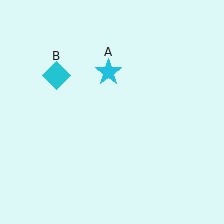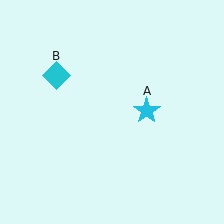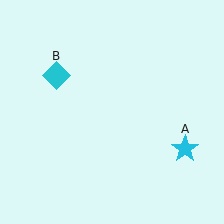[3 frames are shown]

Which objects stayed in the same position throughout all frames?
Cyan diamond (object B) remained stationary.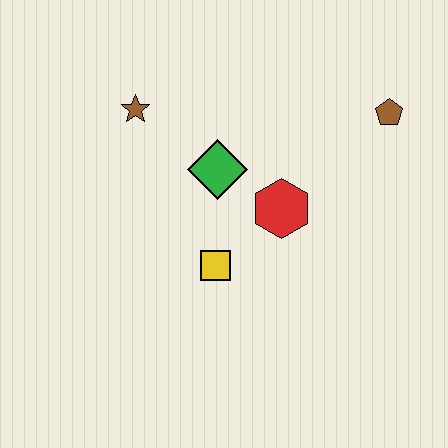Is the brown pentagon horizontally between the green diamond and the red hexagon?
No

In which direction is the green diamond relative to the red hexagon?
The green diamond is to the left of the red hexagon.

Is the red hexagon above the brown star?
No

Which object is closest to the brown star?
The green diamond is closest to the brown star.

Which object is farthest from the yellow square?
The brown pentagon is farthest from the yellow square.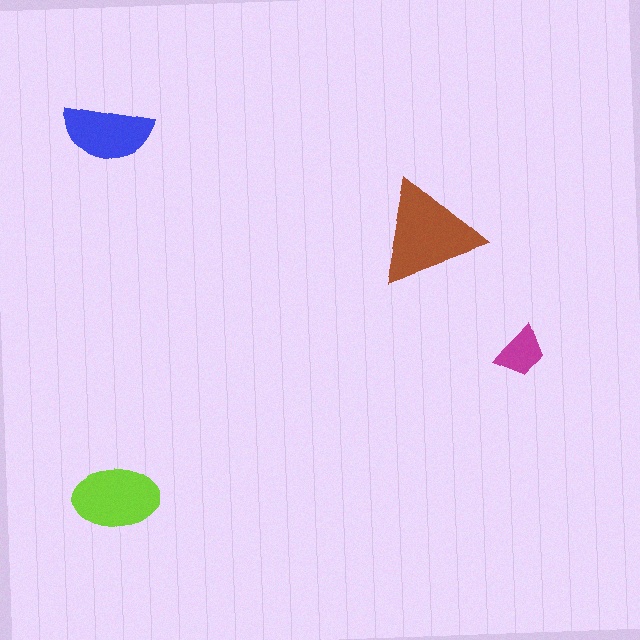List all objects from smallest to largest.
The magenta trapezoid, the blue semicircle, the lime ellipse, the brown triangle.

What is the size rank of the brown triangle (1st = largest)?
1st.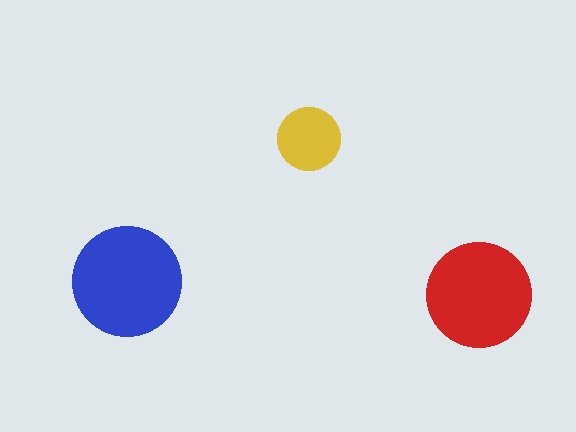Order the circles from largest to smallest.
the blue one, the red one, the yellow one.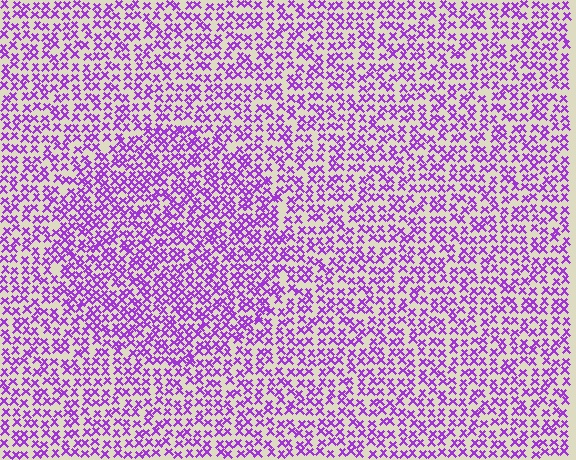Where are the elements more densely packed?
The elements are more densely packed inside the circle boundary.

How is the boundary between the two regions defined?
The boundary is defined by a change in element density (approximately 1.4x ratio). All elements are the same color, size, and shape.